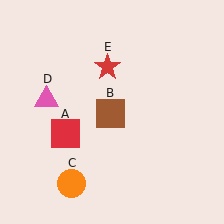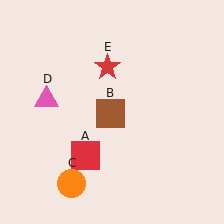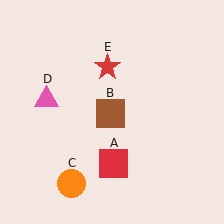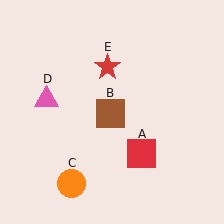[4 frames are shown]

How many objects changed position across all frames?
1 object changed position: red square (object A).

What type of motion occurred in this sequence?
The red square (object A) rotated counterclockwise around the center of the scene.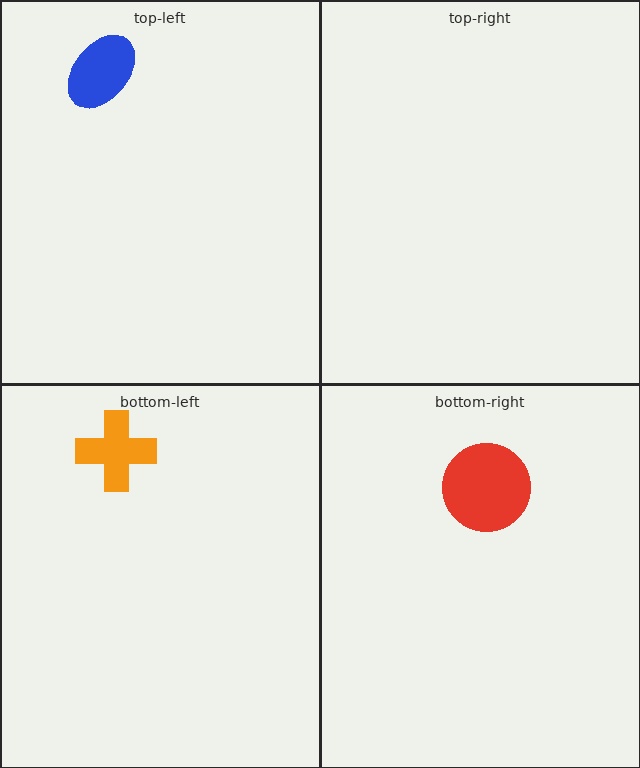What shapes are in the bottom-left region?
The orange cross.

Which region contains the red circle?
The bottom-right region.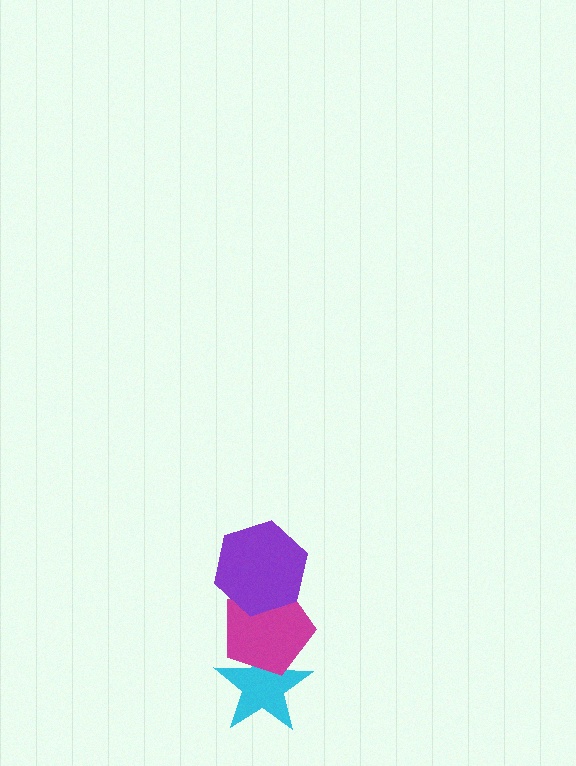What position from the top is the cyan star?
The cyan star is 3rd from the top.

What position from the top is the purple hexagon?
The purple hexagon is 1st from the top.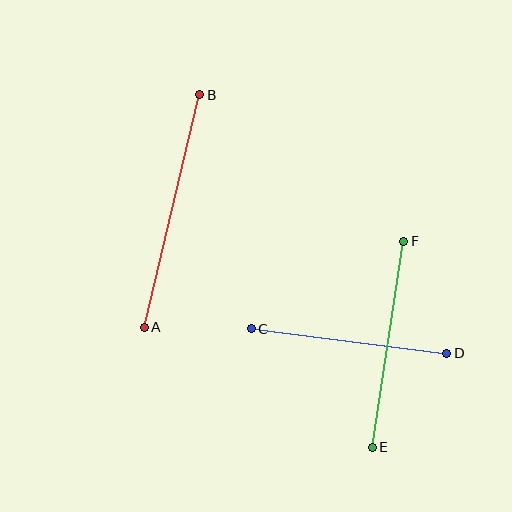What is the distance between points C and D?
The distance is approximately 197 pixels.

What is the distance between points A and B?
The distance is approximately 239 pixels.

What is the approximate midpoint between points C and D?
The midpoint is at approximately (349, 341) pixels.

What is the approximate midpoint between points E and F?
The midpoint is at approximately (388, 344) pixels.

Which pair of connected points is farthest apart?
Points A and B are farthest apart.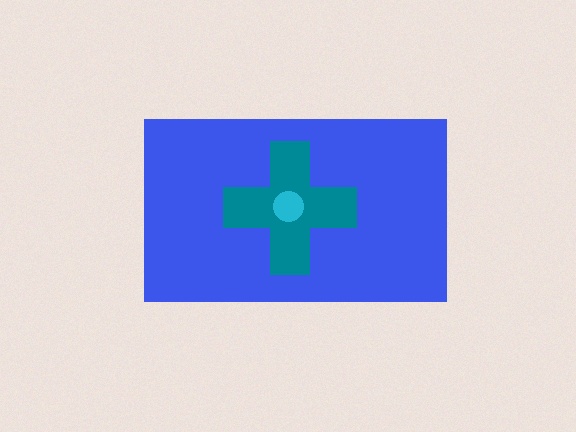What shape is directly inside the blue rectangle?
The teal cross.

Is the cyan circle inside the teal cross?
Yes.